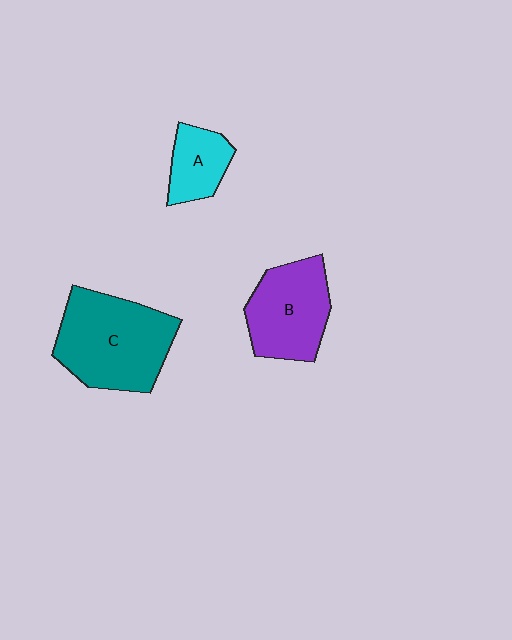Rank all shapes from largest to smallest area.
From largest to smallest: C (teal), B (purple), A (cyan).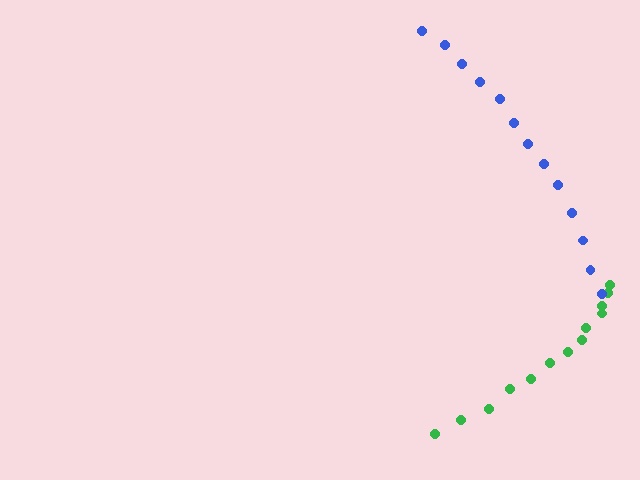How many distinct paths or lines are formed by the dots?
There are 2 distinct paths.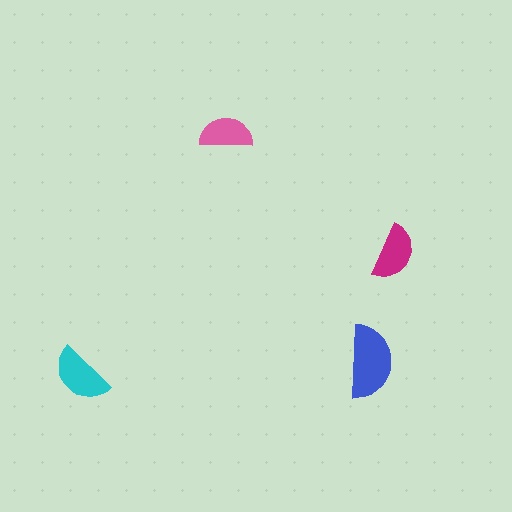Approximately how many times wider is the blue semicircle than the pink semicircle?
About 1.5 times wider.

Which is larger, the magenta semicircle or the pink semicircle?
The magenta one.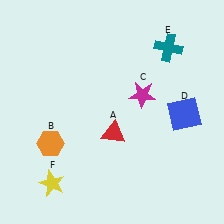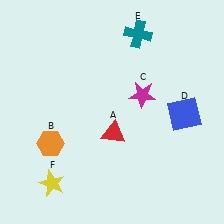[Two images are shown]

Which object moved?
The teal cross (E) moved left.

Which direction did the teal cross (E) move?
The teal cross (E) moved left.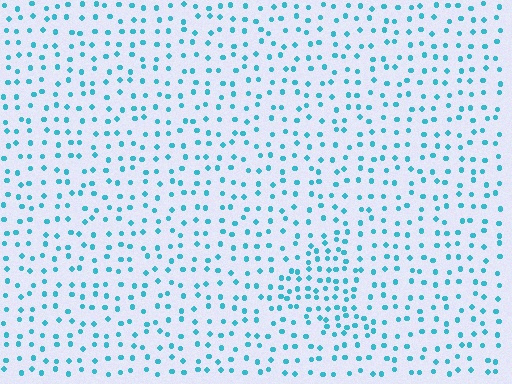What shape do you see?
I see a triangle.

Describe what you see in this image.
The image contains small cyan elements arranged at two different densities. A triangle-shaped region is visible where the elements are more densely packed than the surrounding area.